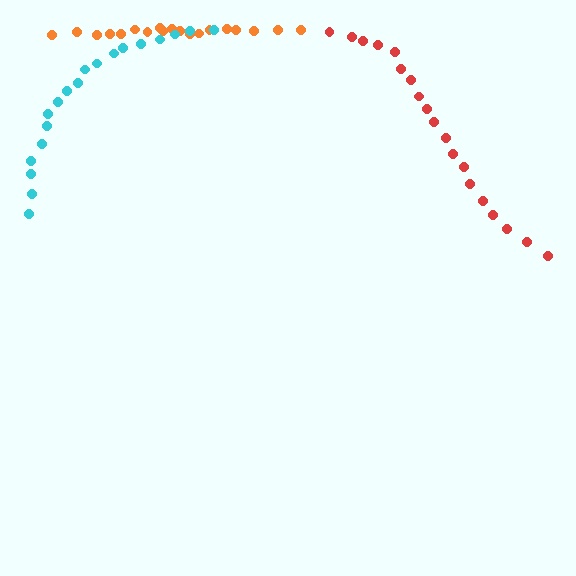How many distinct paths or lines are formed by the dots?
There are 3 distinct paths.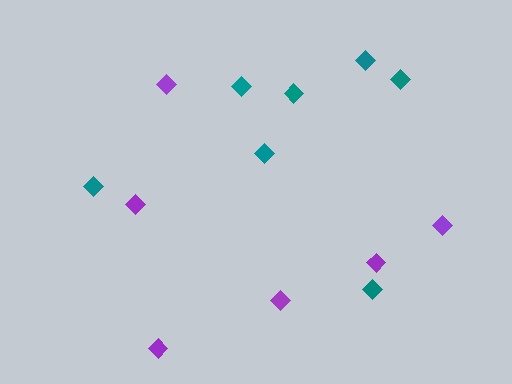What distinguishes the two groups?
There are 2 groups: one group of teal diamonds (7) and one group of purple diamonds (6).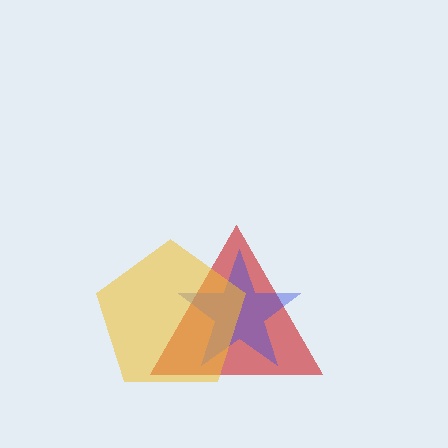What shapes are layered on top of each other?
The layered shapes are: a red triangle, a blue star, a yellow pentagon.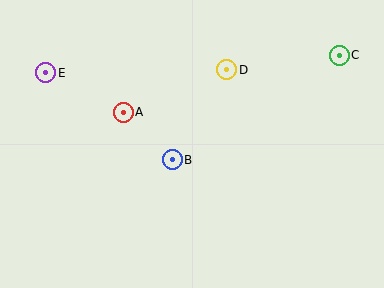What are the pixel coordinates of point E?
Point E is at (46, 73).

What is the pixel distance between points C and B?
The distance between C and B is 197 pixels.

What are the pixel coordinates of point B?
Point B is at (172, 160).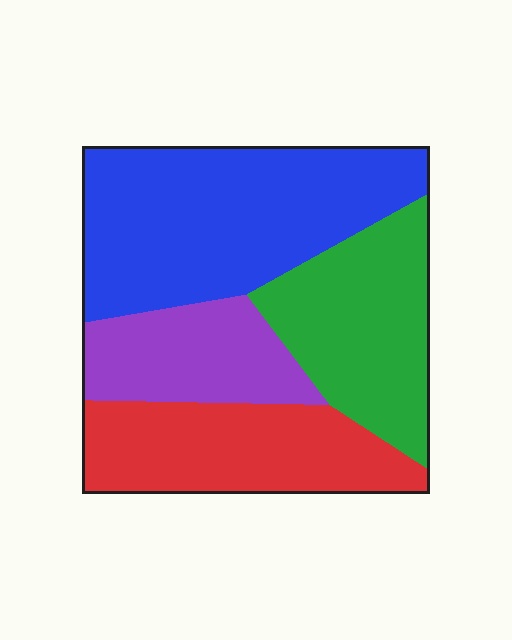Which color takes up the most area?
Blue, at roughly 35%.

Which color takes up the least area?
Purple, at roughly 15%.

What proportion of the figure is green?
Green covers 23% of the figure.